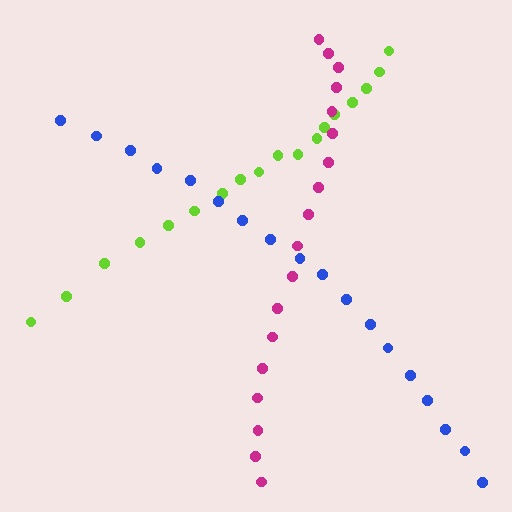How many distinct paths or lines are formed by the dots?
There are 3 distinct paths.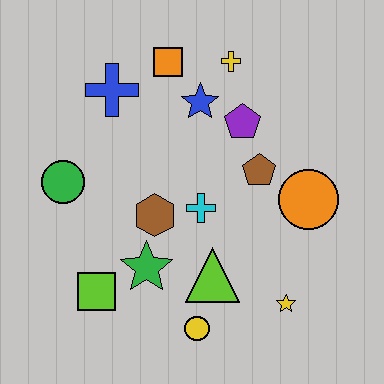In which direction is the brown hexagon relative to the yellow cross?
The brown hexagon is below the yellow cross.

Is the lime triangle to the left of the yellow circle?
No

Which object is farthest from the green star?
The yellow cross is farthest from the green star.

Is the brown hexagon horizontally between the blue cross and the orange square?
Yes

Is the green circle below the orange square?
Yes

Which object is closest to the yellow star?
The lime triangle is closest to the yellow star.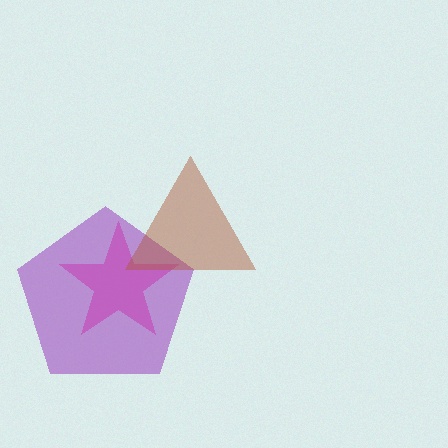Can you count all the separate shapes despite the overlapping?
Yes, there are 3 separate shapes.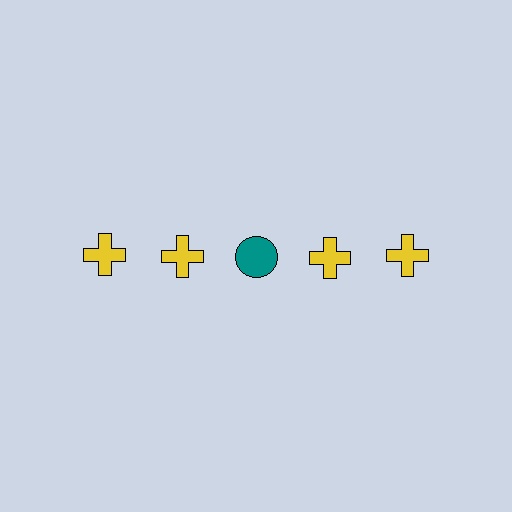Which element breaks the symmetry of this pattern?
The teal circle in the top row, center column breaks the symmetry. All other shapes are yellow crosses.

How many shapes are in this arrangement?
There are 5 shapes arranged in a grid pattern.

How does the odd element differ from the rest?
It differs in both color (teal instead of yellow) and shape (circle instead of cross).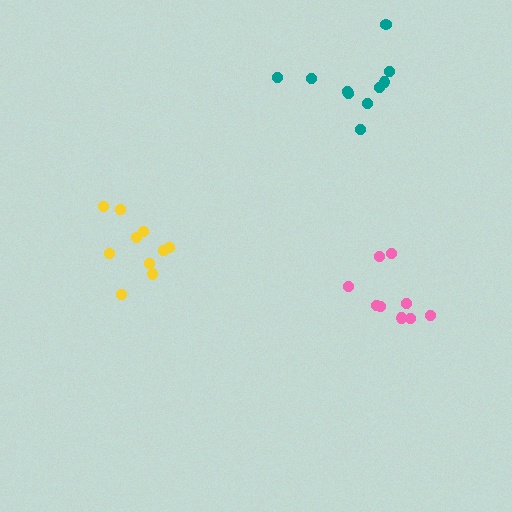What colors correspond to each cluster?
The clusters are colored: yellow, teal, pink.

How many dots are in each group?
Group 1: 10 dots, Group 2: 10 dots, Group 3: 9 dots (29 total).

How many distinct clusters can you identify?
There are 3 distinct clusters.